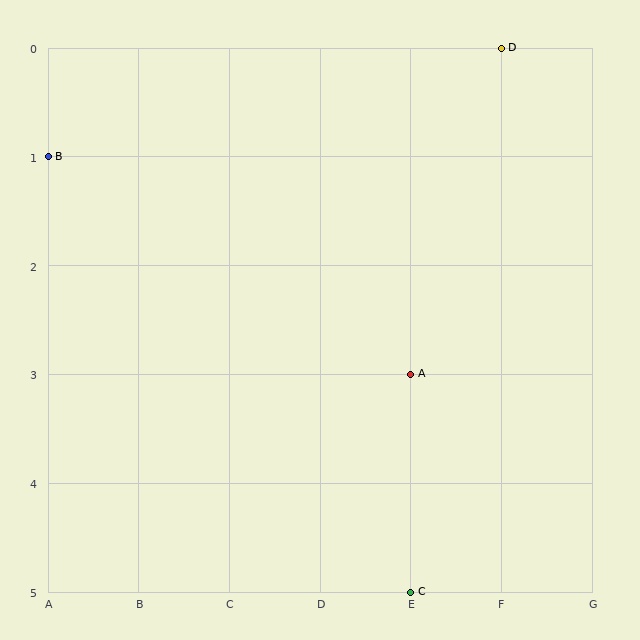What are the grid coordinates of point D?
Point D is at grid coordinates (F, 0).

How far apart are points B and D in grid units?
Points B and D are 5 columns and 1 row apart (about 5.1 grid units diagonally).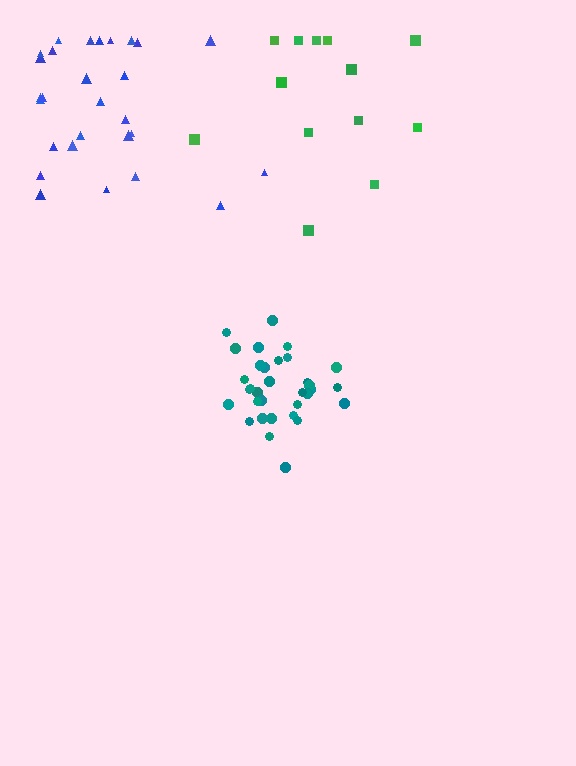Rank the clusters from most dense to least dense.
teal, blue, green.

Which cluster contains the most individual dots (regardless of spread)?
Teal (34).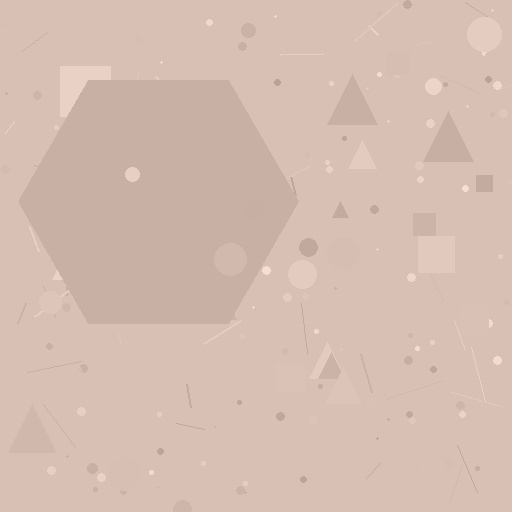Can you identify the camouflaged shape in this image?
The camouflaged shape is a hexagon.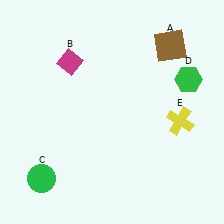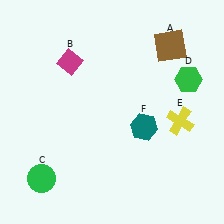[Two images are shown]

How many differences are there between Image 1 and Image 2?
There is 1 difference between the two images.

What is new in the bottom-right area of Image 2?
A teal hexagon (F) was added in the bottom-right area of Image 2.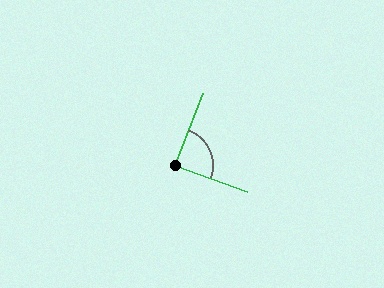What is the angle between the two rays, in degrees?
Approximately 89 degrees.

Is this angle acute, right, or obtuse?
It is approximately a right angle.